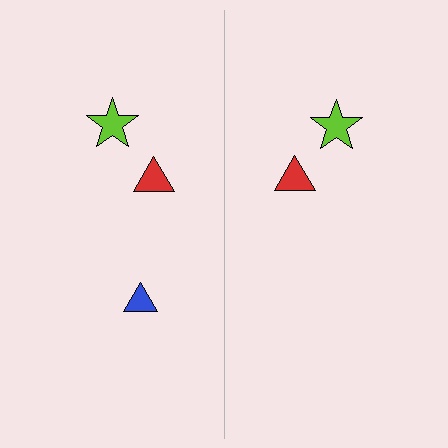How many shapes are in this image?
There are 5 shapes in this image.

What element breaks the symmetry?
A blue triangle is missing from the right side.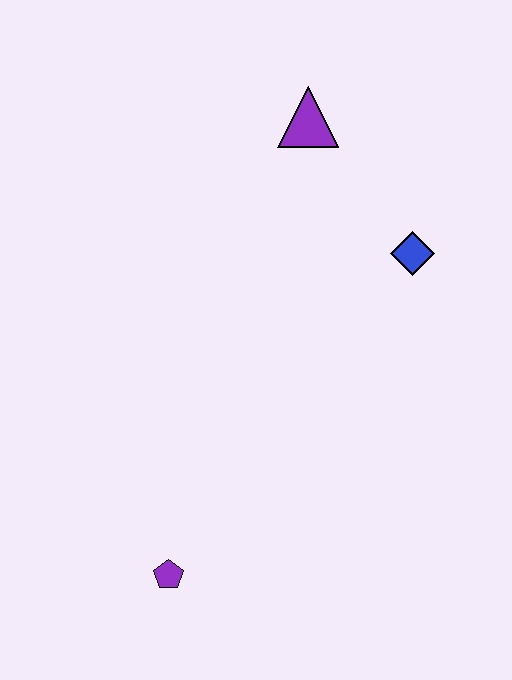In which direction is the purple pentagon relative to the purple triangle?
The purple pentagon is below the purple triangle.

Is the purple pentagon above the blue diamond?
No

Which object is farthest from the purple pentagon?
The purple triangle is farthest from the purple pentagon.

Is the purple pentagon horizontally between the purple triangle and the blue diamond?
No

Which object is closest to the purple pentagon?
The blue diamond is closest to the purple pentagon.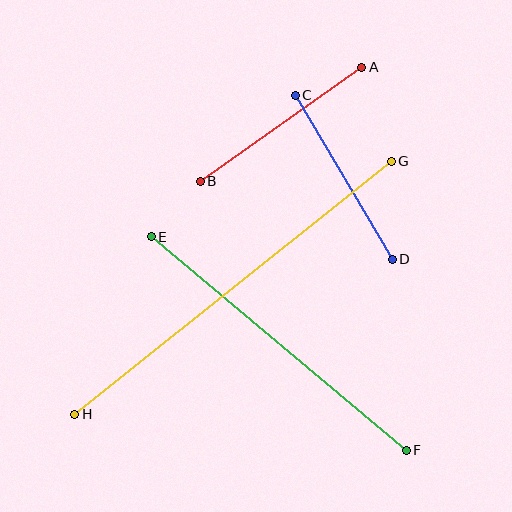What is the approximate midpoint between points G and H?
The midpoint is at approximately (233, 288) pixels.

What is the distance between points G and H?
The distance is approximately 405 pixels.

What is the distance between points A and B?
The distance is approximately 198 pixels.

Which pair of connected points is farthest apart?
Points G and H are farthest apart.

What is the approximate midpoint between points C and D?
The midpoint is at approximately (344, 177) pixels.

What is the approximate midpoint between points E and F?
The midpoint is at approximately (279, 344) pixels.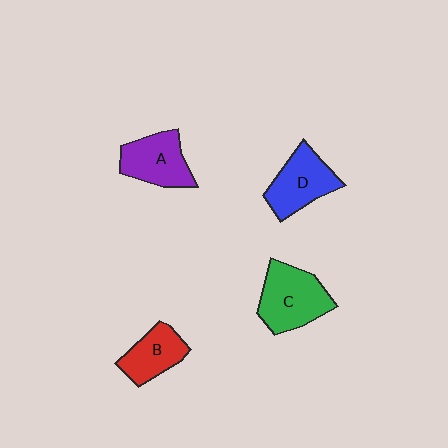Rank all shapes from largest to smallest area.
From largest to smallest: C (green), D (blue), A (purple), B (red).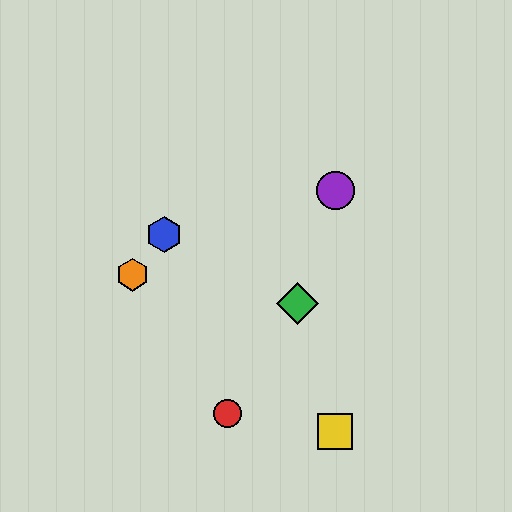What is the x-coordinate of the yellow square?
The yellow square is at x≈335.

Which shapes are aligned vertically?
The yellow square, the purple circle are aligned vertically.